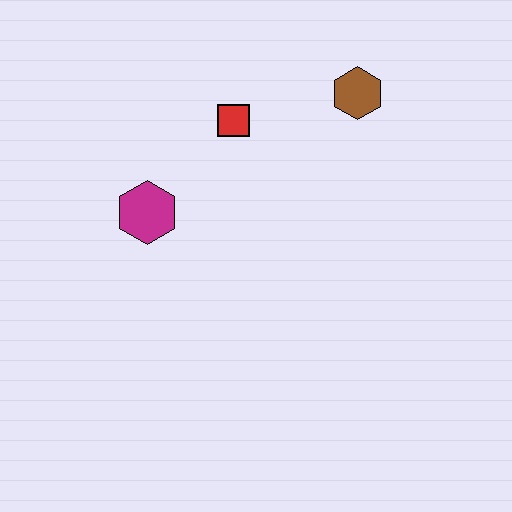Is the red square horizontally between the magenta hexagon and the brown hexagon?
Yes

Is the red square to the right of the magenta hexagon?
Yes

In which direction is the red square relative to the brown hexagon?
The red square is to the left of the brown hexagon.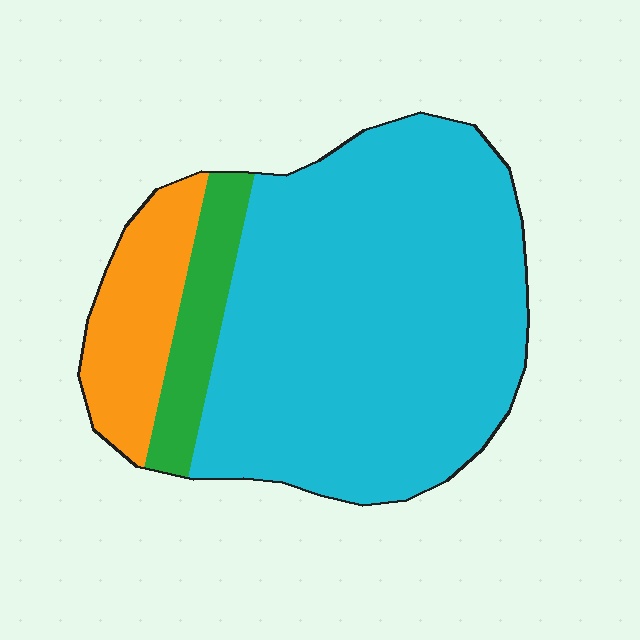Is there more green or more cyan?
Cyan.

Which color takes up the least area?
Green, at roughly 10%.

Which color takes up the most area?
Cyan, at roughly 75%.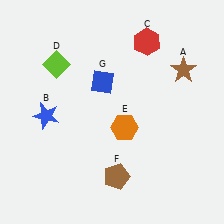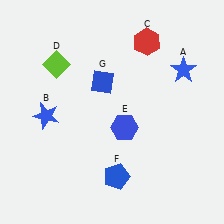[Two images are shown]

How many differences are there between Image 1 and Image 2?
There are 3 differences between the two images.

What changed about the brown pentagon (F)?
In Image 1, F is brown. In Image 2, it changed to blue.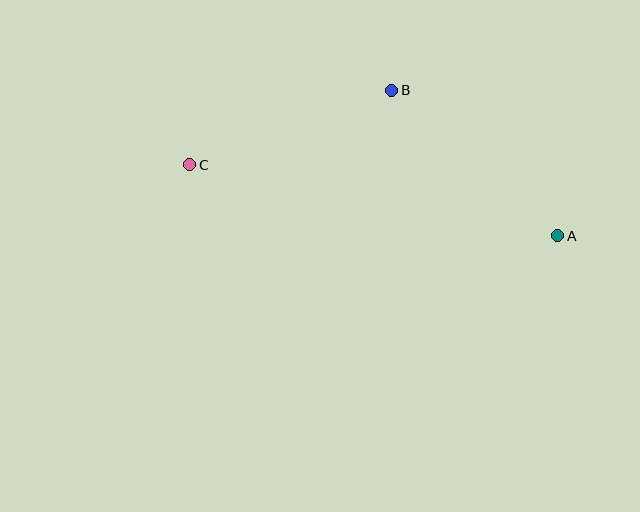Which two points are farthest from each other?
Points A and C are farthest from each other.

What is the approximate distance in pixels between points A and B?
The distance between A and B is approximately 221 pixels.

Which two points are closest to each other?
Points B and C are closest to each other.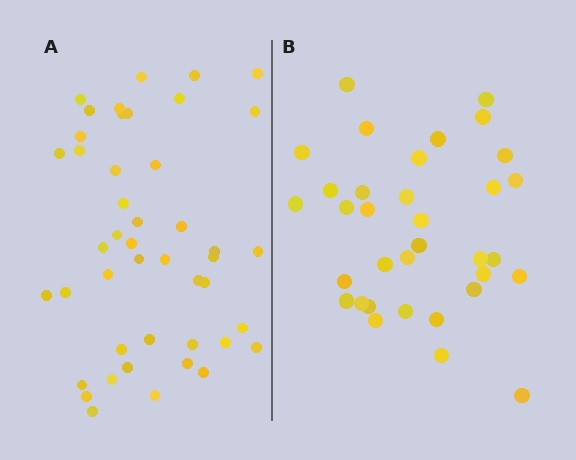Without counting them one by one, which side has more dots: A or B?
Region A (the left region) has more dots.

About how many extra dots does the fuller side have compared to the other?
Region A has roughly 12 or so more dots than region B.